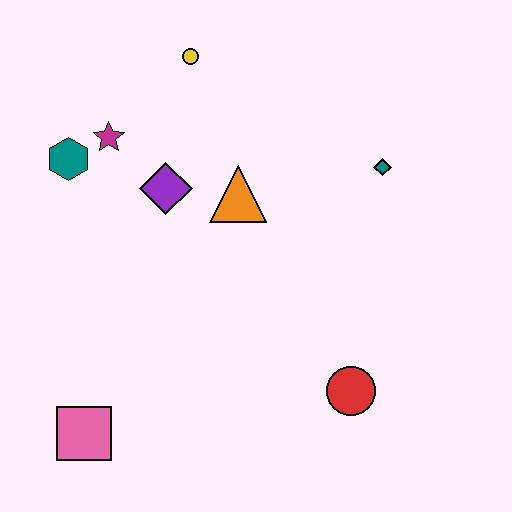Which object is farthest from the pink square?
The teal diamond is farthest from the pink square.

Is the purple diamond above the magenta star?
No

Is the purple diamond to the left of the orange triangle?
Yes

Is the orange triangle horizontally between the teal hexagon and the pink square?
No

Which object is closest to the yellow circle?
The magenta star is closest to the yellow circle.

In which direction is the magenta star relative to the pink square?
The magenta star is above the pink square.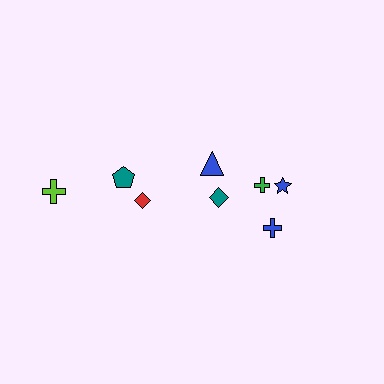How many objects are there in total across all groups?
There are 8 objects.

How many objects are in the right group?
There are 5 objects.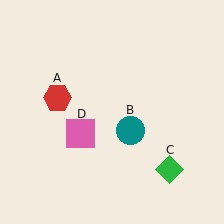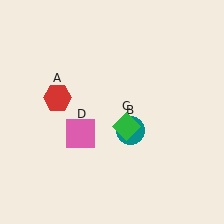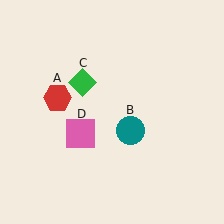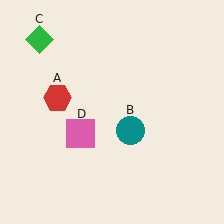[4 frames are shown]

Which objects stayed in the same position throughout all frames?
Red hexagon (object A) and teal circle (object B) and pink square (object D) remained stationary.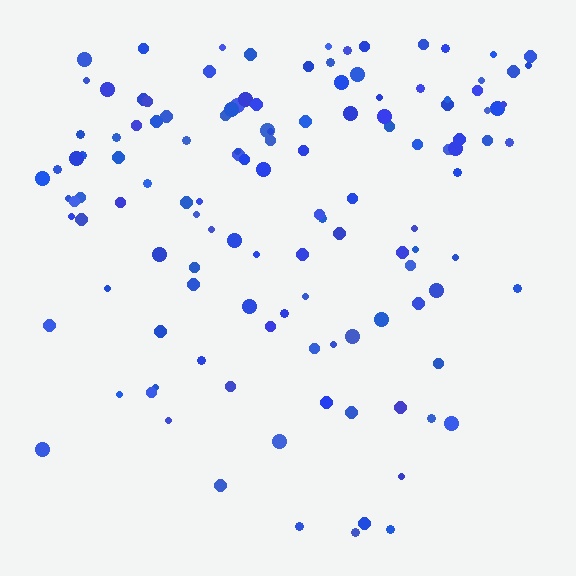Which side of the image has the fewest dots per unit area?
The bottom.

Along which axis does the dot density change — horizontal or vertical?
Vertical.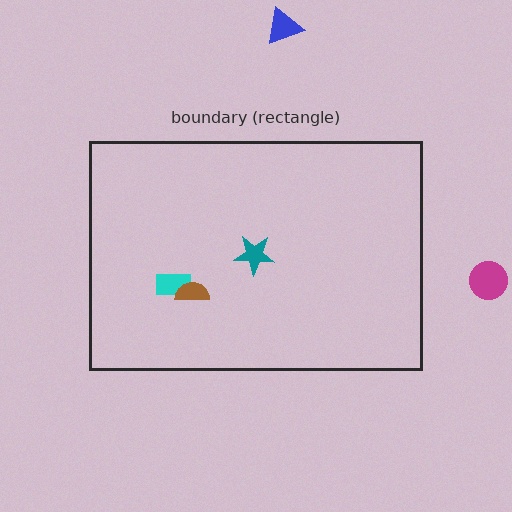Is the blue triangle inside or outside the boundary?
Outside.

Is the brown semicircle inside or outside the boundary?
Inside.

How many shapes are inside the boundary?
3 inside, 2 outside.